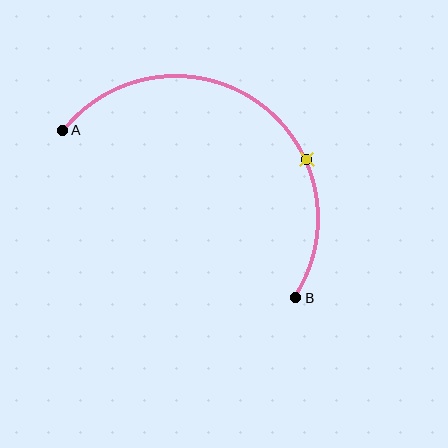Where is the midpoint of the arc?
The arc midpoint is the point on the curve farthest from the straight line joining A and B. It sits above and to the right of that line.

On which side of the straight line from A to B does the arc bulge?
The arc bulges above and to the right of the straight line connecting A and B.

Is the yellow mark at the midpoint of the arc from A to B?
No. The yellow mark lies on the arc but is closer to endpoint B. The arc midpoint would be at the point on the curve equidistant along the arc from both A and B.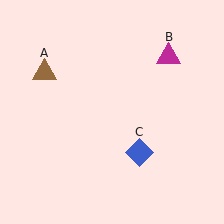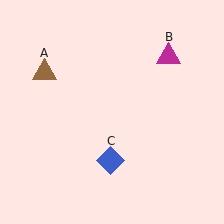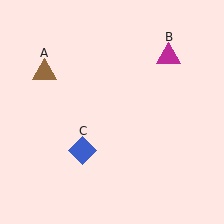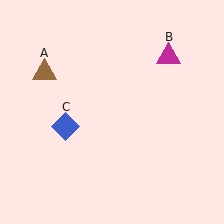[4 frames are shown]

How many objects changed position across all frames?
1 object changed position: blue diamond (object C).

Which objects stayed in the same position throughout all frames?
Brown triangle (object A) and magenta triangle (object B) remained stationary.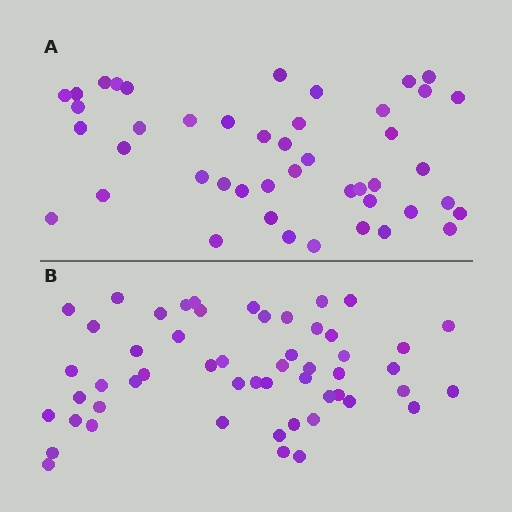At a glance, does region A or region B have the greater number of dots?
Region B (the bottom region) has more dots.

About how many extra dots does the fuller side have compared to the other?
Region B has roughly 8 or so more dots than region A.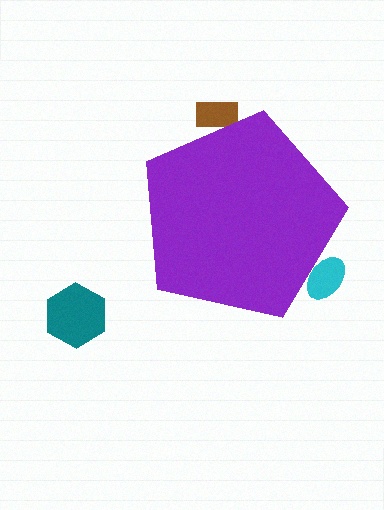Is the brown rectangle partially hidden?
Yes, the brown rectangle is partially hidden behind the purple pentagon.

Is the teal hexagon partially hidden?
No, the teal hexagon is fully visible.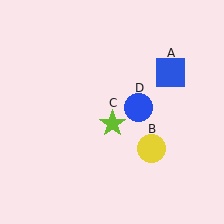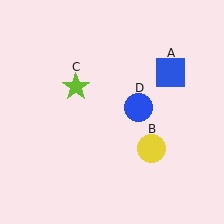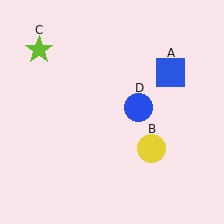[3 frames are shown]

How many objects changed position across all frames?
1 object changed position: lime star (object C).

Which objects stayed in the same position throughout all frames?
Blue square (object A) and yellow circle (object B) and blue circle (object D) remained stationary.